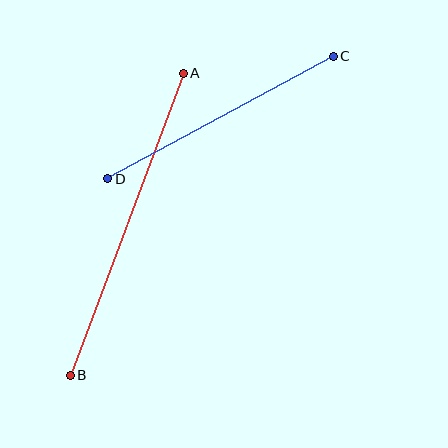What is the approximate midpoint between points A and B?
The midpoint is at approximately (127, 224) pixels.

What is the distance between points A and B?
The distance is approximately 322 pixels.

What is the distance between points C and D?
The distance is approximately 257 pixels.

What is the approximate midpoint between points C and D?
The midpoint is at approximately (221, 118) pixels.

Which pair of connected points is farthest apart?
Points A and B are farthest apart.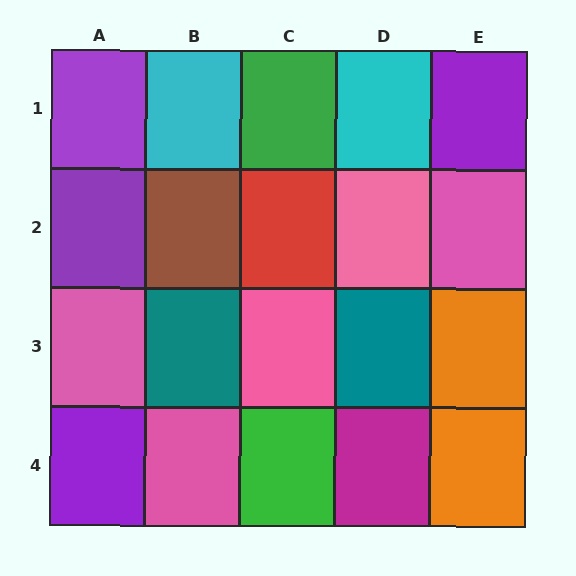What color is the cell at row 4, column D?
Magenta.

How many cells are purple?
4 cells are purple.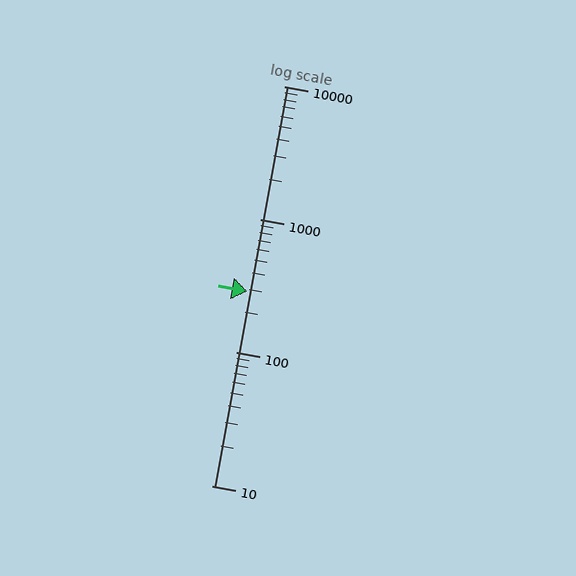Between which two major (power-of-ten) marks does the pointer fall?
The pointer is between 100 and 1000.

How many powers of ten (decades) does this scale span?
The scale spans 3 decades, from 10 to 10000.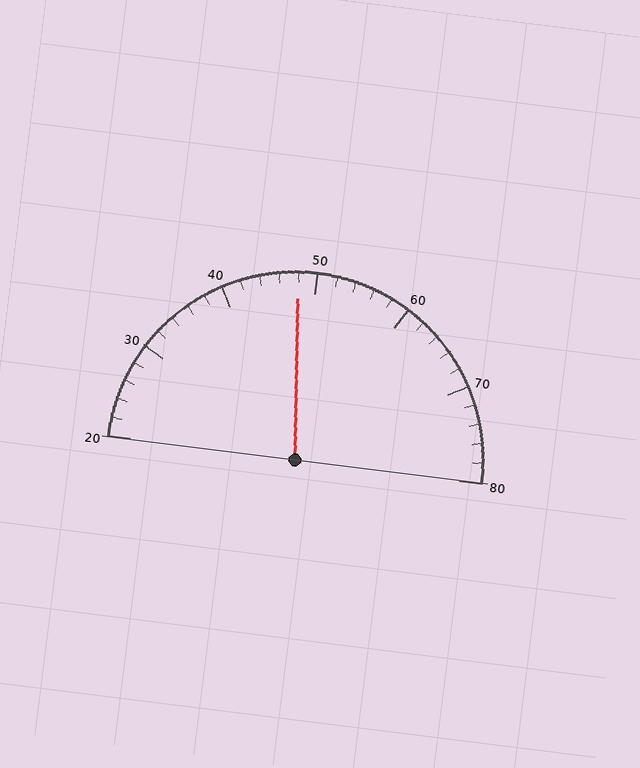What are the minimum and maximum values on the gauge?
The gauge ranges from 20 to 80.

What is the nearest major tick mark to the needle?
The nearest major tick mark is 50.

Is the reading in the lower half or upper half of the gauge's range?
The reading is in the lower half of the range (20 to 80).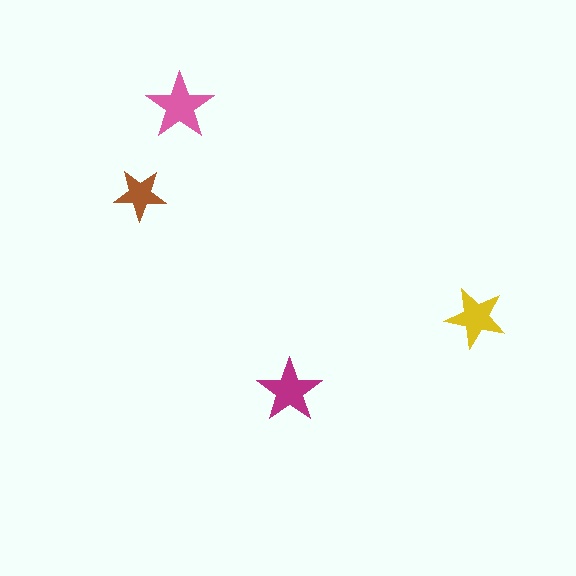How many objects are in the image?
There are 4 objects in the image.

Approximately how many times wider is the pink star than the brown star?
About 1.5 times wider.